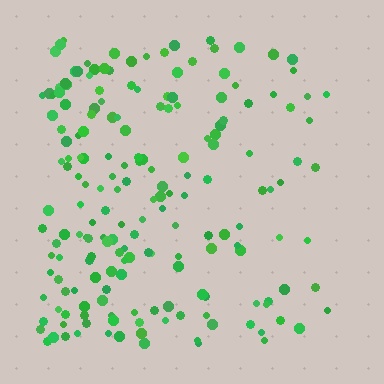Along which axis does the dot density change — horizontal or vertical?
Horizontal.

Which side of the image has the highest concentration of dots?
The left.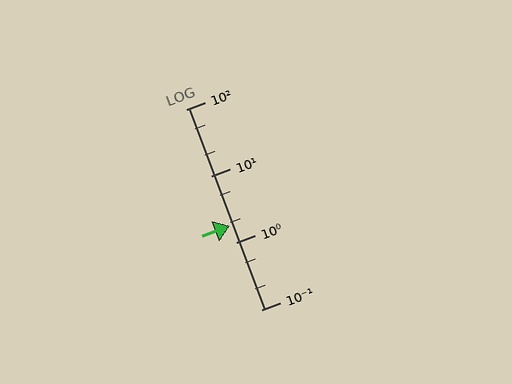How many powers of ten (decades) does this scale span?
The scale spans 3 decades, from 0.1 to 100.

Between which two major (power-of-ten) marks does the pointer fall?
The pointer is between 1 and 10.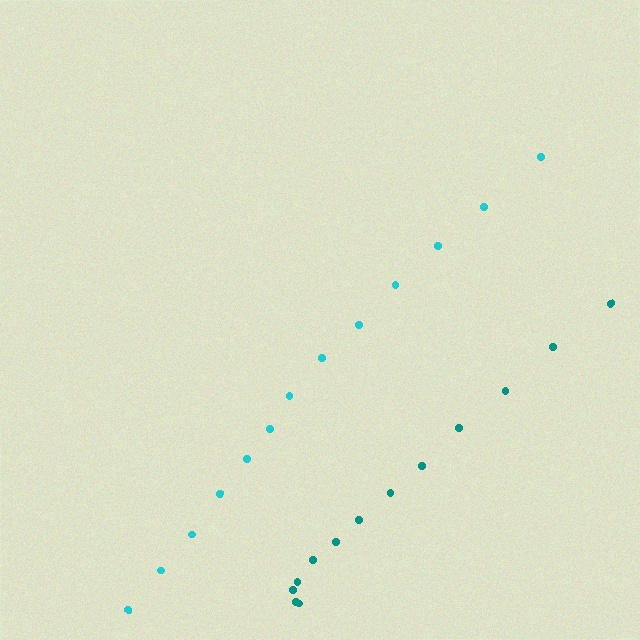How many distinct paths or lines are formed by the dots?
There are 2 distinct paths.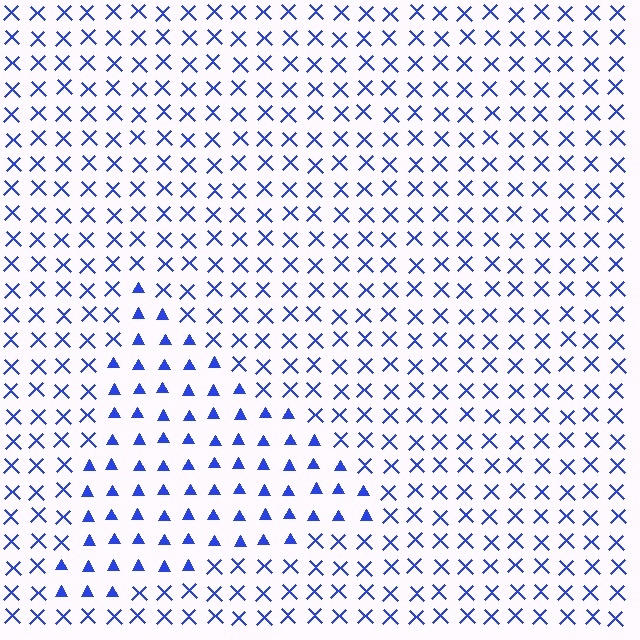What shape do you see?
I see a triangle.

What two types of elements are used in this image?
The image uses triangles inside the triangle region and X marks outside it.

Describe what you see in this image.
The image is filled with small blue elements arranged in a uniform grid. A triangle-shaped region contains triangles, while the surrounding area contains X marks. The boundary is defined purely by the change in element shape.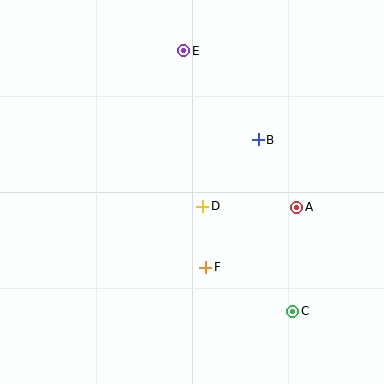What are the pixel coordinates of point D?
Point D is at (203, 206).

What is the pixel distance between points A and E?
The distance between A and E is 193 pixels.